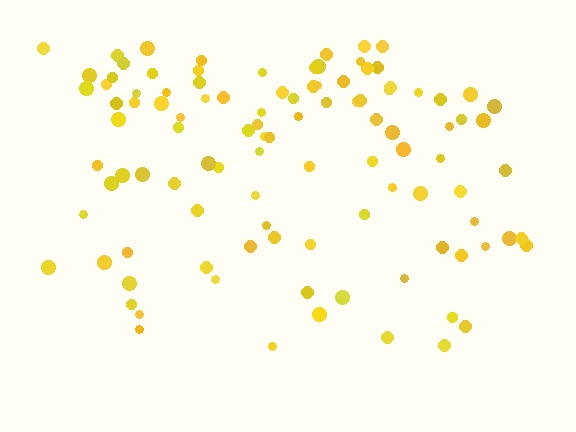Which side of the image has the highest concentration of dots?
The top.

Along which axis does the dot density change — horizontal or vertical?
Vertical.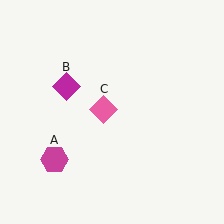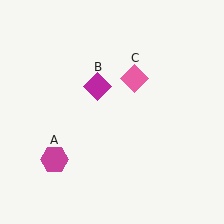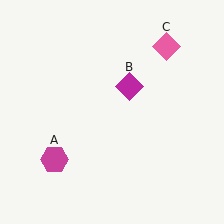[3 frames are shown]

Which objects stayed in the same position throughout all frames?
Magenta hexagon (object A) remained stationary.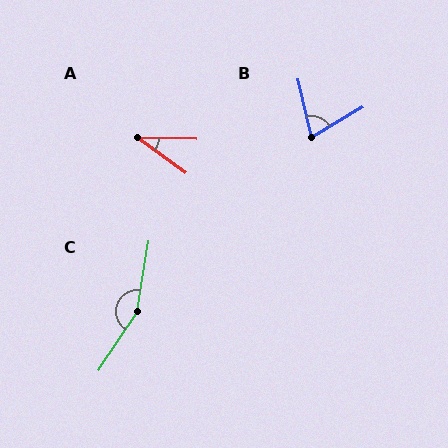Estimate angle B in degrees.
Approximately 73 degrees.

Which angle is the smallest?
A, at approximately 35 degrees.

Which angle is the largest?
C, at approximately 156 degrees.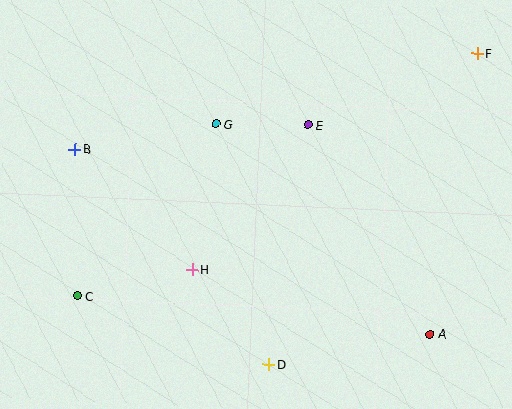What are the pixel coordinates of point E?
Point E is at (308, 125).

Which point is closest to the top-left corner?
Point B is closest to the top-left corner.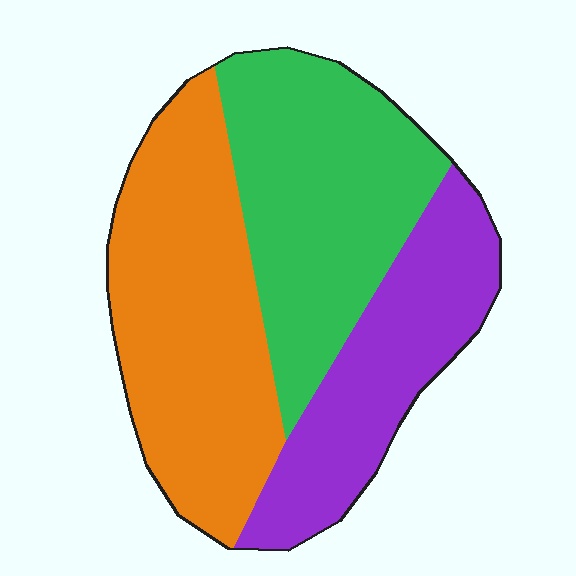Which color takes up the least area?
Purple, at roughly 25%.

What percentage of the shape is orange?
Orange covers around 40% of the shape.